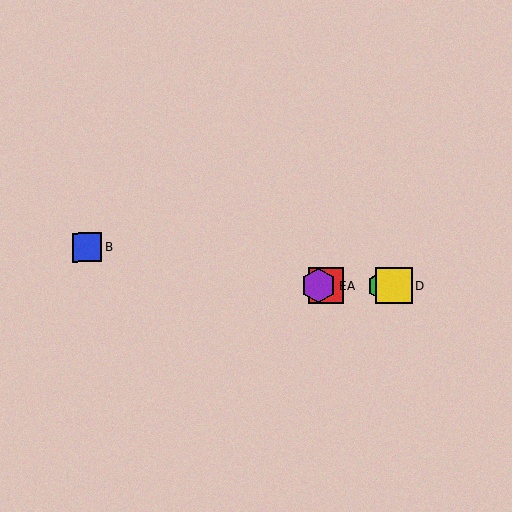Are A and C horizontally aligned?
Yes, both are at y≈285.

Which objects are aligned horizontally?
Objects A, C, D, E are aligned horizontally.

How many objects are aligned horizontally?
4 objects (A, C, D, E) are aligned horizontally.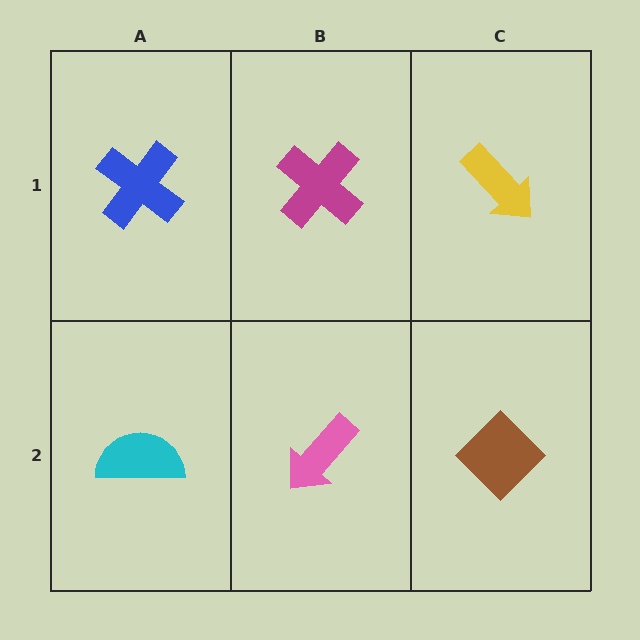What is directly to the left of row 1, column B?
A blue cross.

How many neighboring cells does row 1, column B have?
3.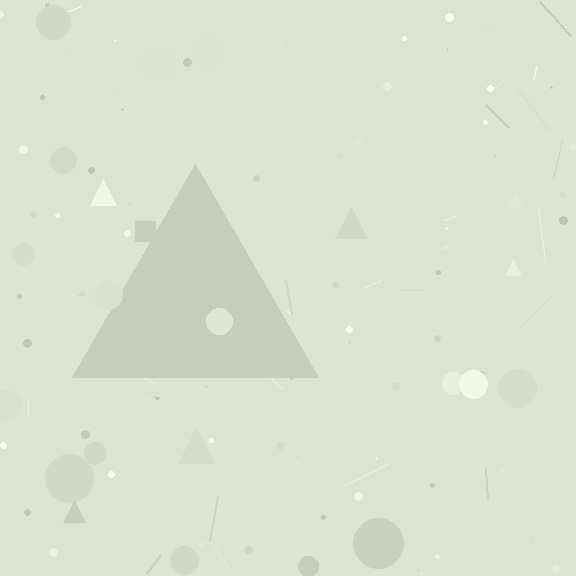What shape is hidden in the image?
A triangle is hidden in the image.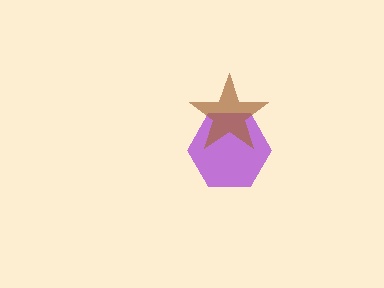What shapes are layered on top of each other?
The layered shapes are: a purple hexagon, a brown star.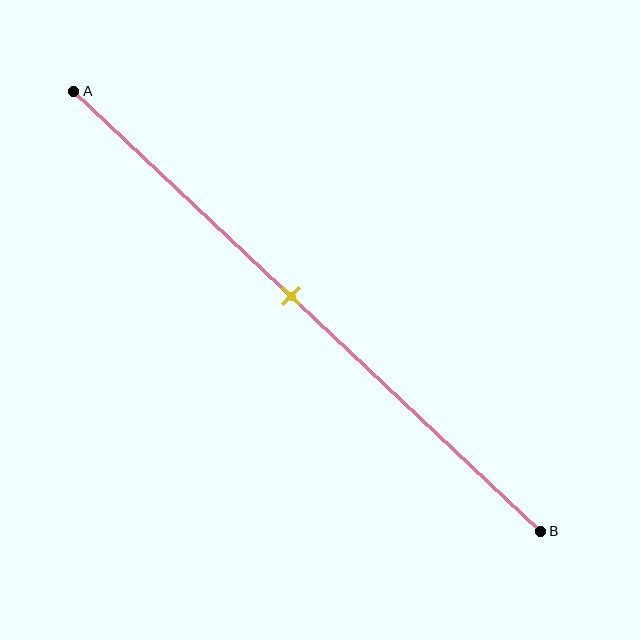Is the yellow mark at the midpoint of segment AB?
No, the mark is at about 45% from A, not at the 50% midpoint.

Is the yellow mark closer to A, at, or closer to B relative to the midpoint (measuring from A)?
The yellow mark is closer to point A than the midpoint of segment AB.